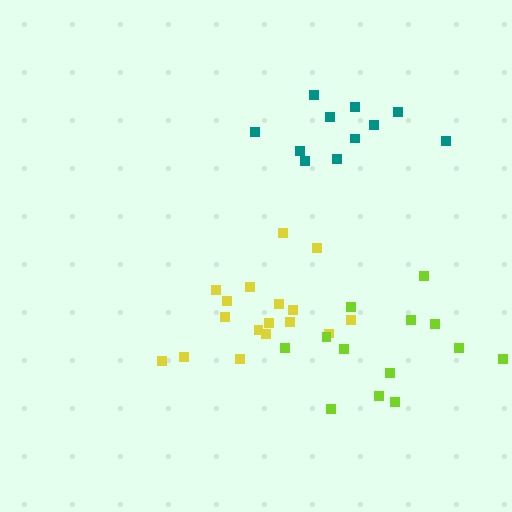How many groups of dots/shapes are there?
There are 3 groups.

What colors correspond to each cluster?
The clusters are colored: teal, yellow, lime.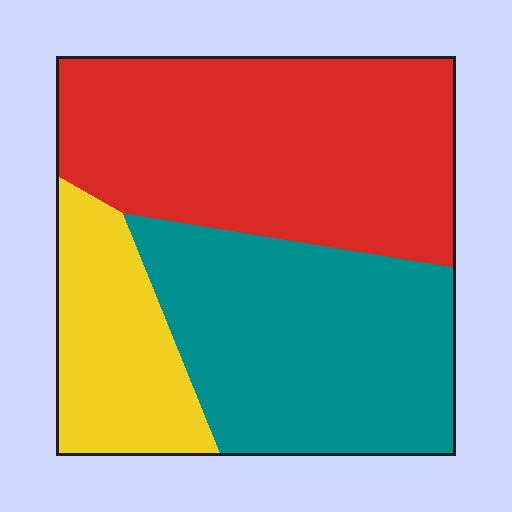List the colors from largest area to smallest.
From largest to smallest: red, teal, yellow.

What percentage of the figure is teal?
Teal takes up about three eighths (3/8) of the figure.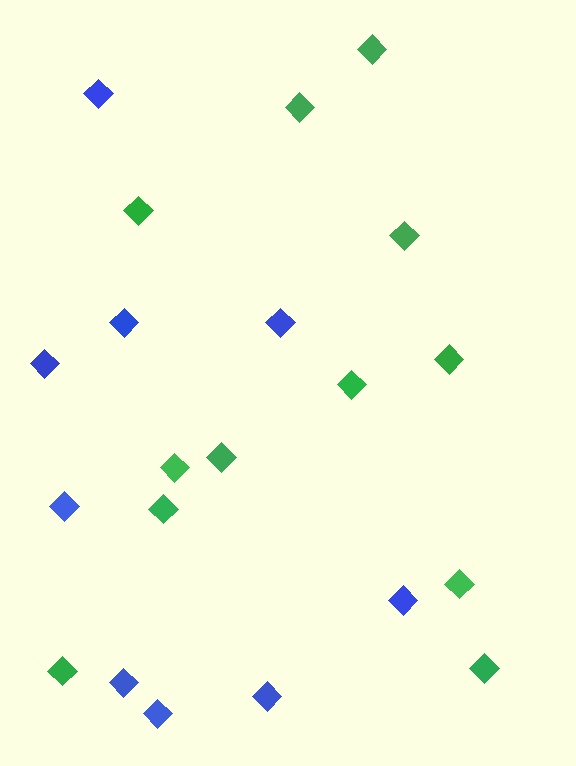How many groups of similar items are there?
There are 2 groups: one group of blue diamonds (9) and one group of green diamonds (12).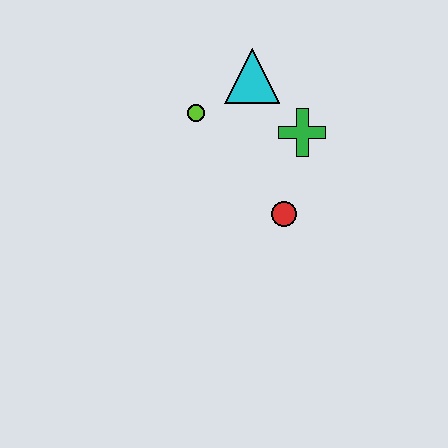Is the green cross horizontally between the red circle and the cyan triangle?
No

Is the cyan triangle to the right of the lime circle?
Yes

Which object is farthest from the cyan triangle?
The red circle is farthest from the cyan triangle.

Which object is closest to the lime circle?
The cyan triangle is closest to the lime circle.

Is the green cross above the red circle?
Yes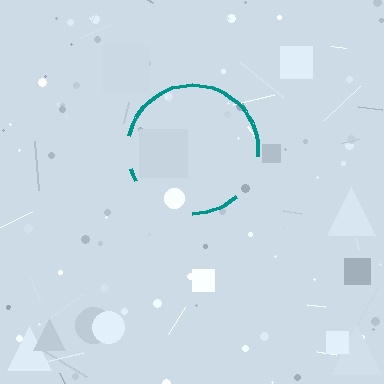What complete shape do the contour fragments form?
The contour fragments form a circle.